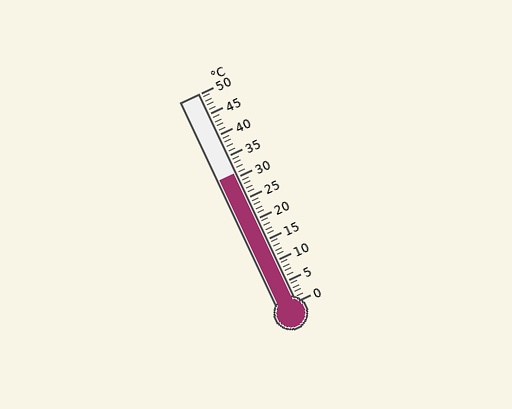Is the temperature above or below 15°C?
The temperature is above 15°C.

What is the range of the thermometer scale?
The thermometer scale ranges from 0°C to 50°C.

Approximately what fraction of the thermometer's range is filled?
The thermometer is filled to approximately 60% of its range.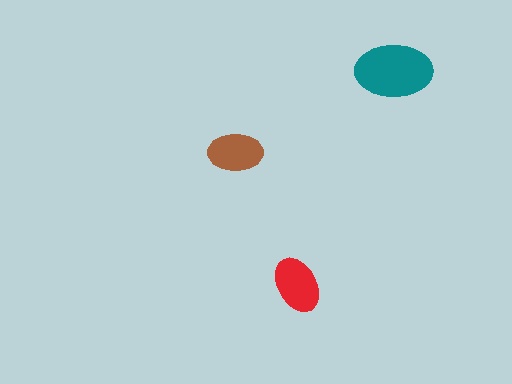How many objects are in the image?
There are 3 objects in the image.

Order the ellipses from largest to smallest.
the teal one, the red one, the brown one.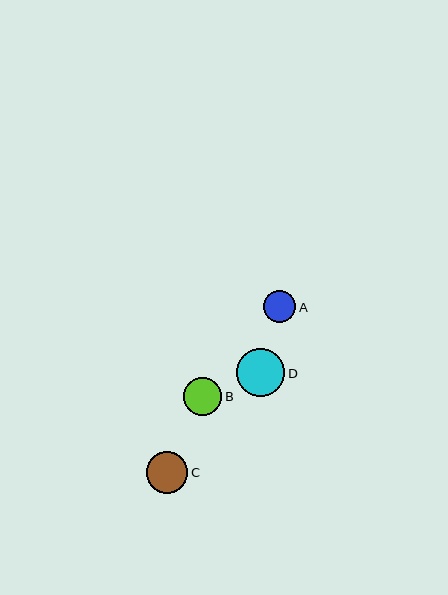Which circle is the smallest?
Circle A is the smallest with a size of approximately 32 pixels.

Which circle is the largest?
Circle D is the largest with a size of approximately 48 pixels.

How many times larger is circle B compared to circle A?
Circle B is approximately 1.2 times the size of circle A.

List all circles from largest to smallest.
From largest to smallest: D, C, B, A.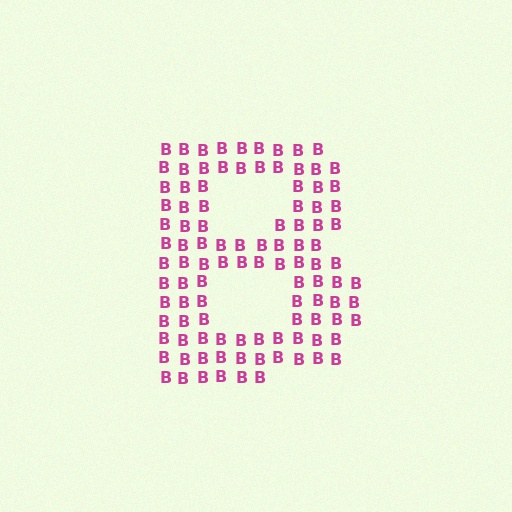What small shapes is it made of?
It is made of small letter B's.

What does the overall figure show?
The overall figure shows the letter B.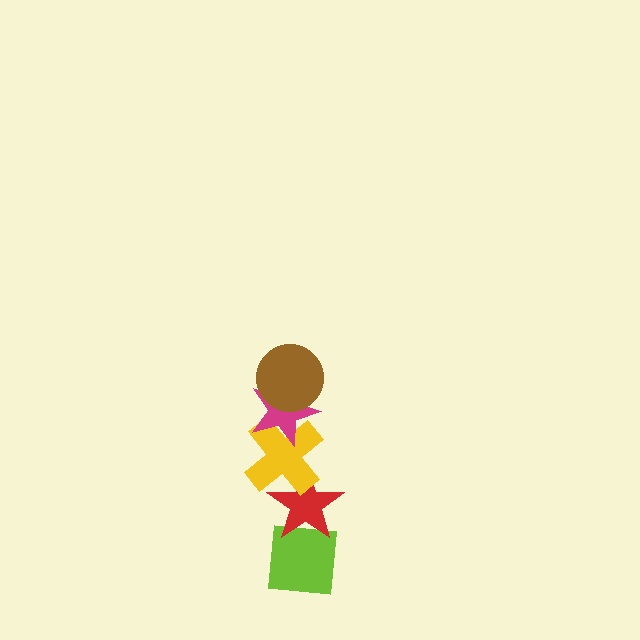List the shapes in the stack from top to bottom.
From top to bottom: the brown circle, the magenta star, the yellow cross, the red star, the lime square.